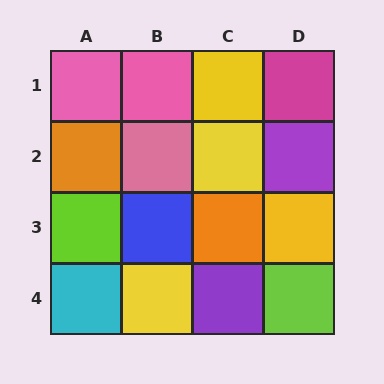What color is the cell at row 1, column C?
Yellow.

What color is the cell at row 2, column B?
Pink.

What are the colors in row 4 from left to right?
Cyan, yellow, purple, lime.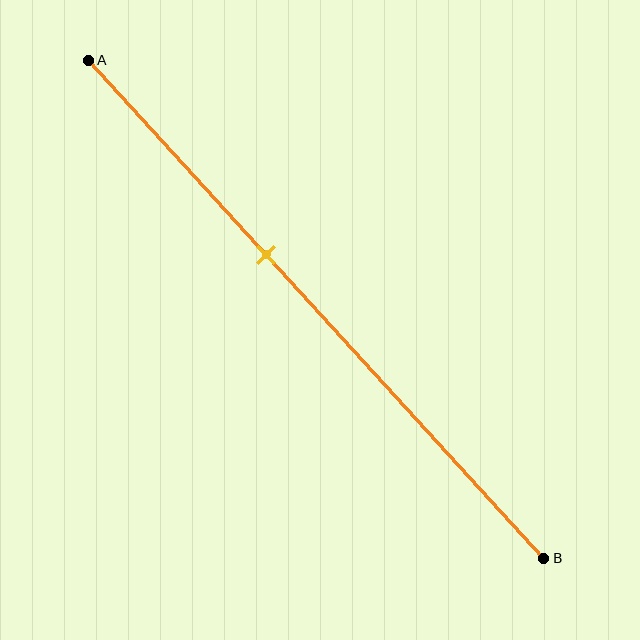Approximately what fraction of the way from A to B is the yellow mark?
The yellow mark is approximately 40% of the way from A to B.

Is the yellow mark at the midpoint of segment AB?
No, the mark is at about 40% from A, not at the 50% midpoint.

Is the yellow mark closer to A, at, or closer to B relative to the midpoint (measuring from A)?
The yellow mark is closer to point A than the midpoint of segment AB.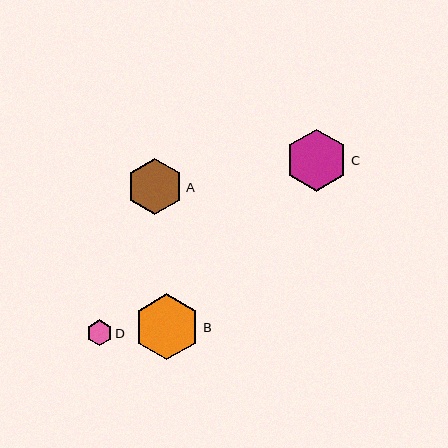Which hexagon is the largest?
Hexagon B is the largest with a size of approximately 66 pixels.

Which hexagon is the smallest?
Hexagon D is the smallest with a size of approximately 26 pixels.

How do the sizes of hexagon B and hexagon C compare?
Hexagon B and hexagon C are approximately the same size.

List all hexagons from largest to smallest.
From largest to smallest: B, C, A, D.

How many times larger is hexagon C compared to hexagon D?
Hexagon C is approximately 2.4 times the size of hexagon D.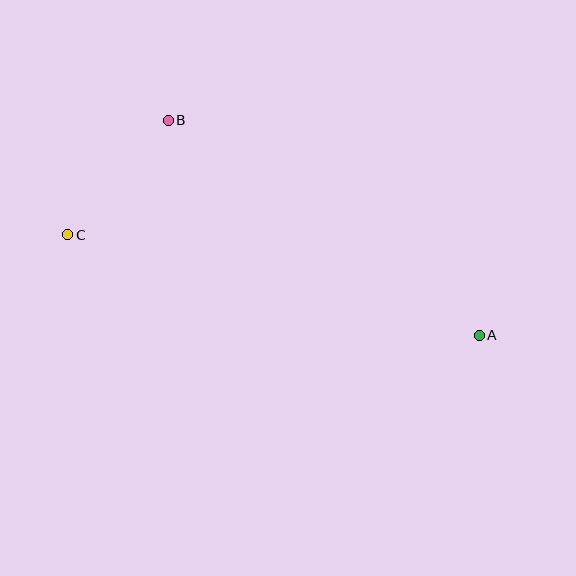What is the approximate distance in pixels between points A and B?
The distance between A and B is approximately 378 pixels.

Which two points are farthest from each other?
Points A and C are farthest from each other.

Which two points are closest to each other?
Points B and C are closest to each other.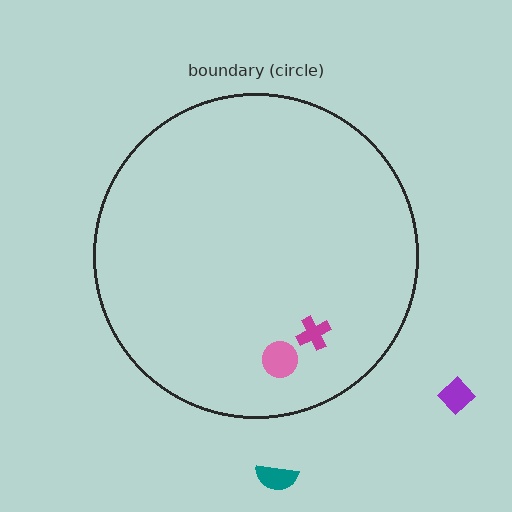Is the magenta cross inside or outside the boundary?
Inside.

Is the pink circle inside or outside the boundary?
Inside.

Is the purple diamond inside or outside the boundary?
Outside.